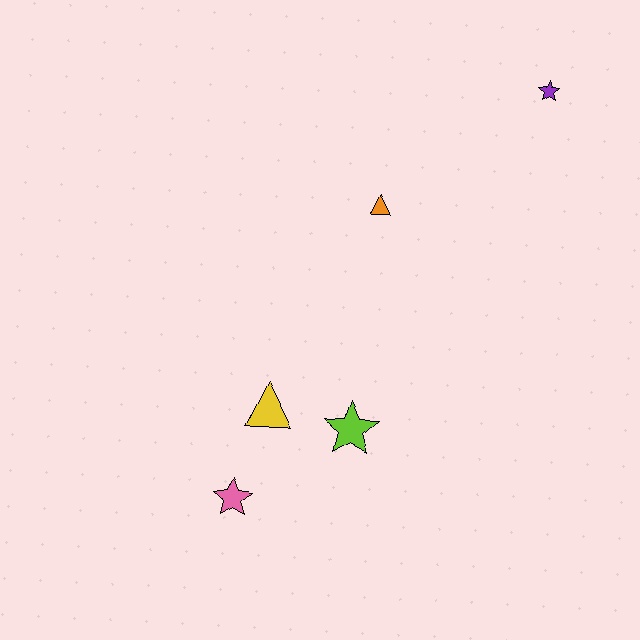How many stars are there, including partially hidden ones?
There are 3 stars.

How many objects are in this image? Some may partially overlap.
There are 5 objects.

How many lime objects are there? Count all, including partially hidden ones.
There is 1 lime object.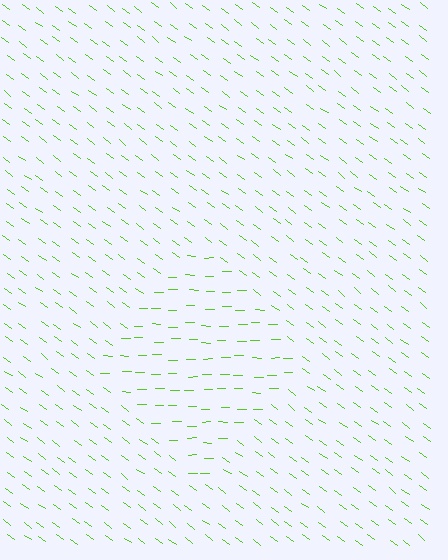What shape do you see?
I see a diamond.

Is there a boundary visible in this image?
Yes, there is a texture boundary formed by a change in line orientation.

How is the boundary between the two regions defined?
The boundary is defined purely by a change in line orientation (approximately 36 degrees difference). All lines are the same color and thickness.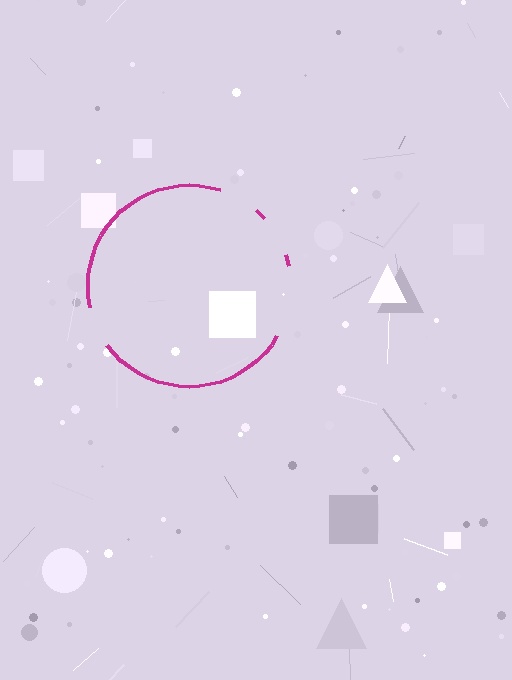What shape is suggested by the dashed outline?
The dashed outline suggests a circle.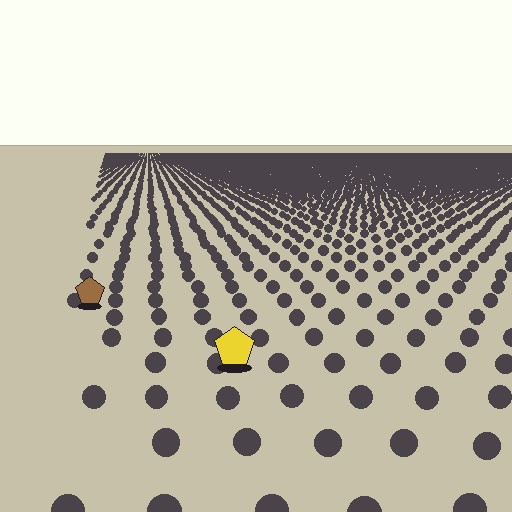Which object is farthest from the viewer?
The brown pentagon is farthest from the viewer. It appears smaller and the ground texture around it is denser.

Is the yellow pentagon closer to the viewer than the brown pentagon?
Yes. The yellow pentagon is closer — you can tell from the texture gradient: the ground texture is coarser near it.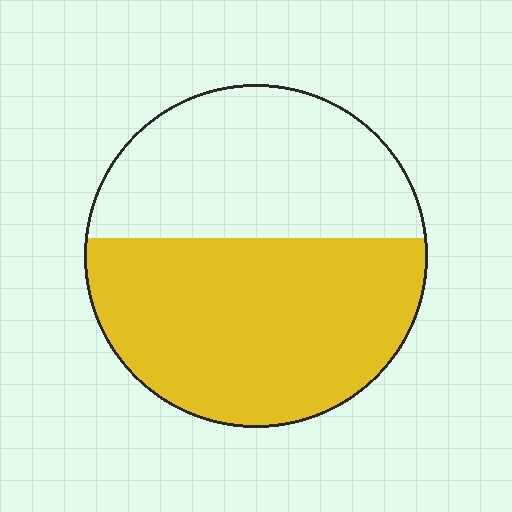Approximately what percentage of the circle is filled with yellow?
Approximately 55%.